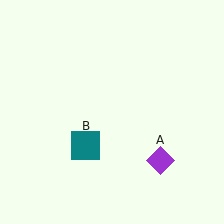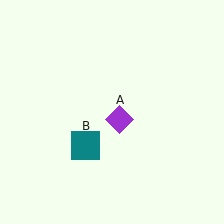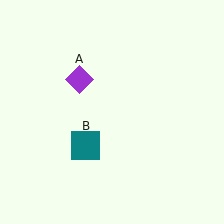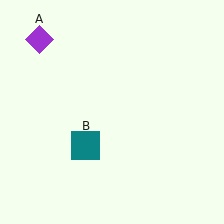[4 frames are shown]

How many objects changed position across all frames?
1 object changed position: purple diamond (object A).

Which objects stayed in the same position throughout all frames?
Teal square (object B) remained stationary.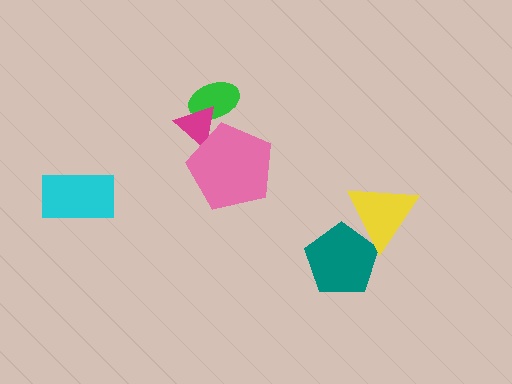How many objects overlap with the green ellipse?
1 object overlaps with the green ellipse.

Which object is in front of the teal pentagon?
The yellow triangle is in front of the teal pentagon.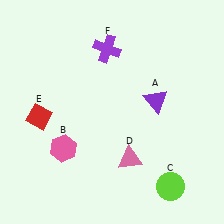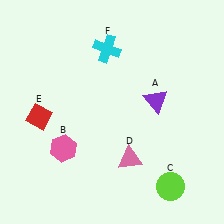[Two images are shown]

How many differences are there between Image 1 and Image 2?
There is 1 difference between the two images.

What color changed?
The cross (F) changed from purple in Image 1 to cyan in Image 2.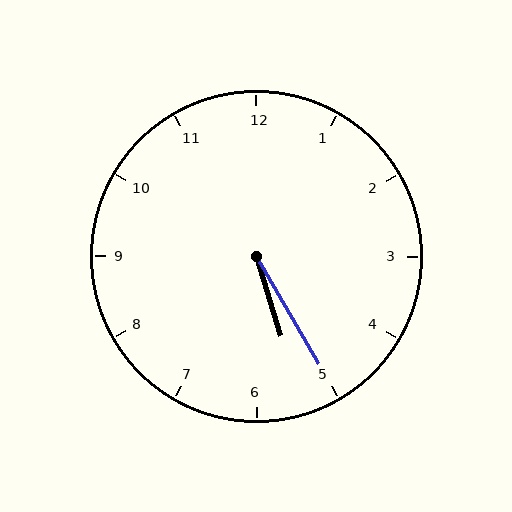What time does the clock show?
5:25.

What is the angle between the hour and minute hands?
Approximately 12 degrees.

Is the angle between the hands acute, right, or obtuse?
It is acute.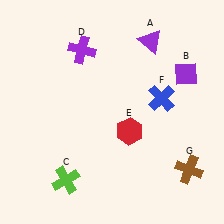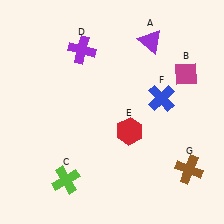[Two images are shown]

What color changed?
The diamond (B) changed from purple in Image 1 to magenta in Image 2.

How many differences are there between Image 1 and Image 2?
There is 1 difference between the two images.